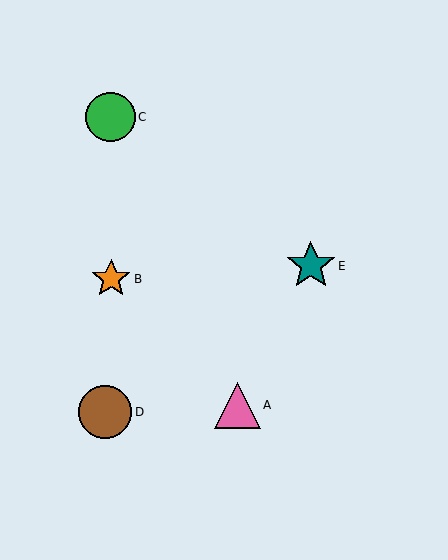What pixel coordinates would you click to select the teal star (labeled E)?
Click at (311, 266) to select the teal star E.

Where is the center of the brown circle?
The center of the brown circle is at (105, 412).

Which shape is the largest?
The brown circle (labeled D) is the largest.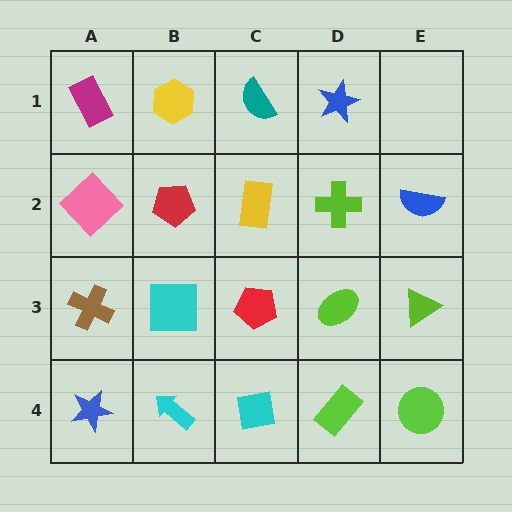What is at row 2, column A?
A pink diamond.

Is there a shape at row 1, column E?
No, that cell is empty.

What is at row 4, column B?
A cyan arrow.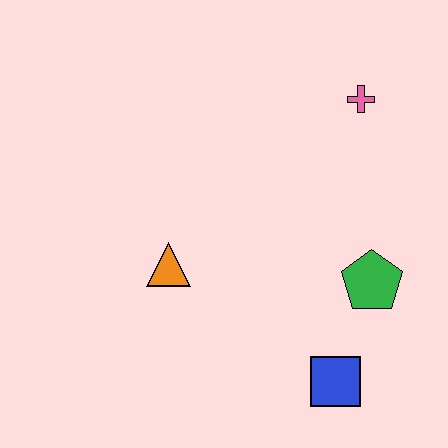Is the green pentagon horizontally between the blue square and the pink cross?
No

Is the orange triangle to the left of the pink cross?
Yes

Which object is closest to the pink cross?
The green pentagon is closest to the pink cross.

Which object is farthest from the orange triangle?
The pink cross is farthest from the orange triangle.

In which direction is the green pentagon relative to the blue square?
The green pentagon is above the blue square.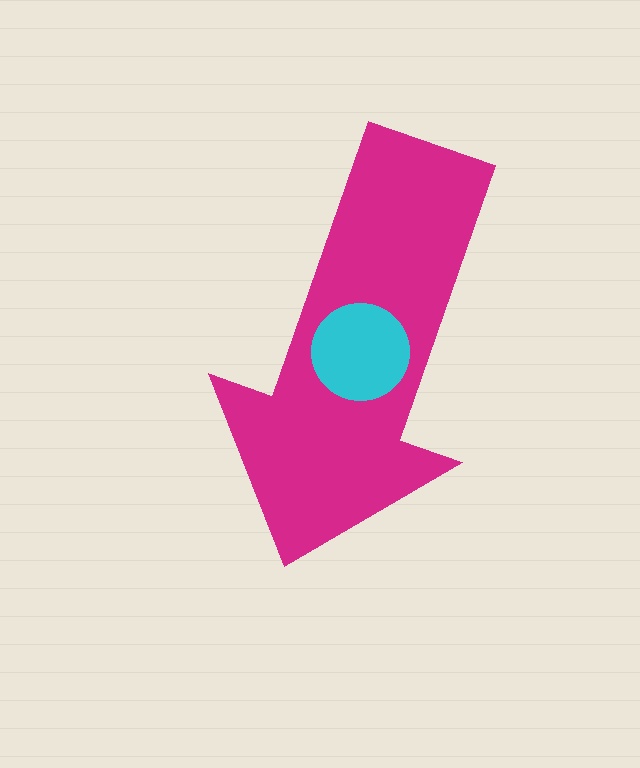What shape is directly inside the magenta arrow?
The cyan circle.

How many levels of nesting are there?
2.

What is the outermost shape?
The magenta arrow.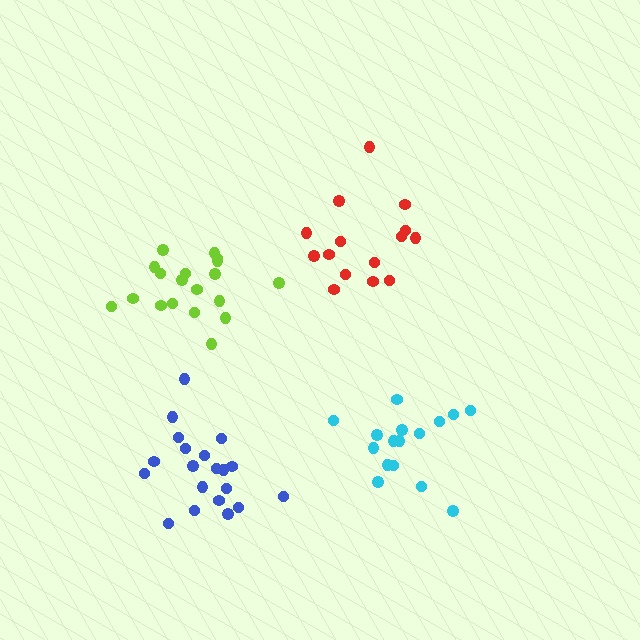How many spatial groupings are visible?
There are 4 spatial groupings.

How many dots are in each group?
Group 1: 19 dots, Group 2: 16 dots, Group 3: 20 dots, Group 4: 15 dots (70 total).